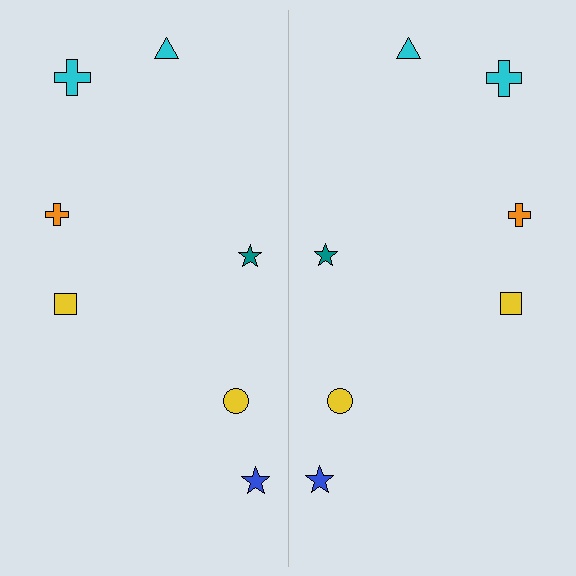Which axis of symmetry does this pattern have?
The pattern has a vertical axis of symmetry running through the center of the image.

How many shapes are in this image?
There are 14 shapes in this image.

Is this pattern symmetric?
Yes, this pattern has bilateral (reflection) symmetry.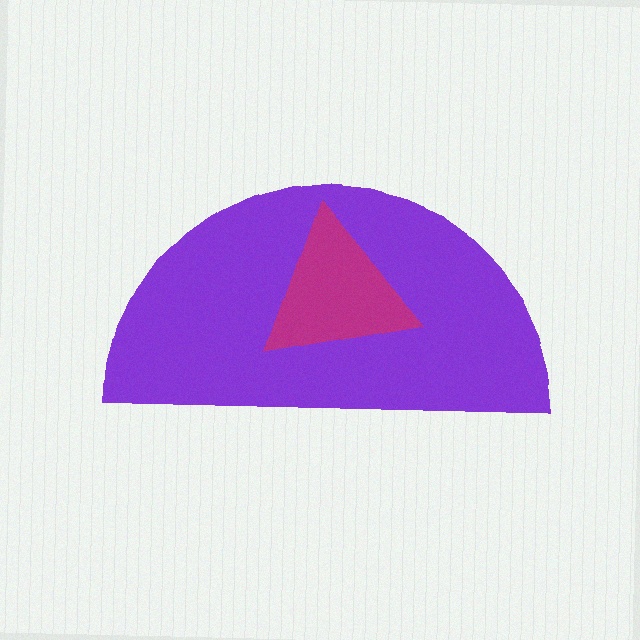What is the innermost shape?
The magenta triangle.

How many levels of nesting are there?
2.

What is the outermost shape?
The purple semicircle.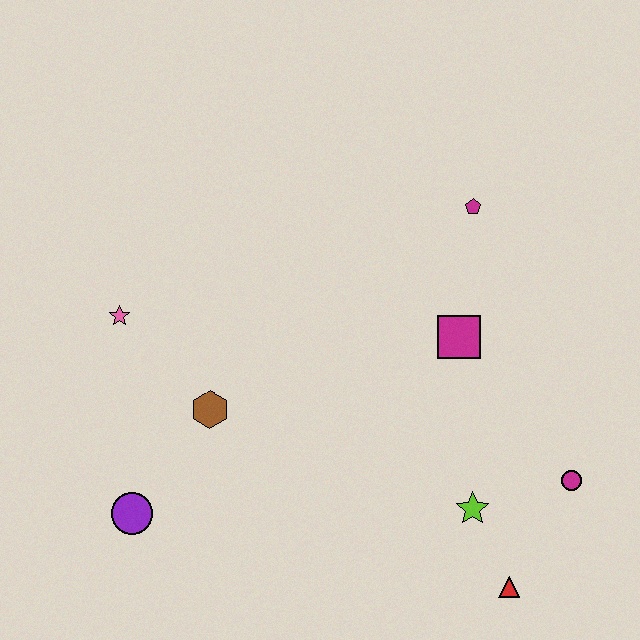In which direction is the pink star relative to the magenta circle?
The pink star is to the left of the magenta circle.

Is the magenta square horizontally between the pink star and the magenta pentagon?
Yes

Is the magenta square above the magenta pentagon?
No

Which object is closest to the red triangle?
The lime star is closest to the red triangle.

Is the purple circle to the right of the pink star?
Yes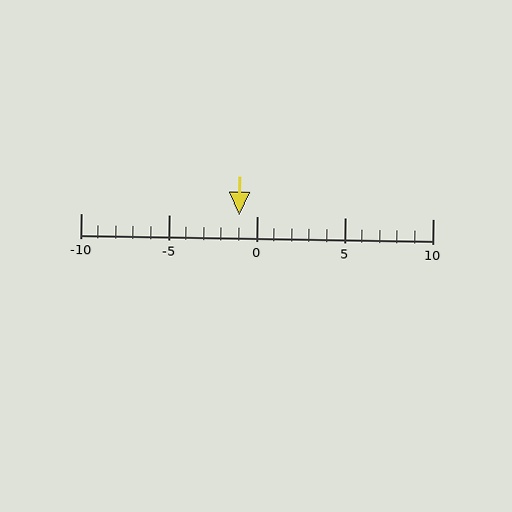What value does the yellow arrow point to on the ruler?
The yellow arrow points to approximately -1.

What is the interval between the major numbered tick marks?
The major tick marks are spaced 5 units apart.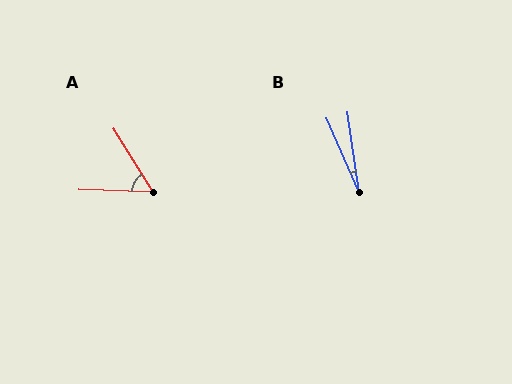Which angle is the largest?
A, at approximately 56 degrees.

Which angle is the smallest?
B, at approximately 16 degrees.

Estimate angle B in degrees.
Approximately 16 degrees.